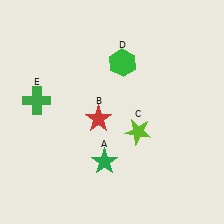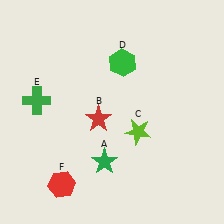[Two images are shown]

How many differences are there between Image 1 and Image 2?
There is 1 difference between the two images.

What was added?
A red hexagon (F) was added in Image 2.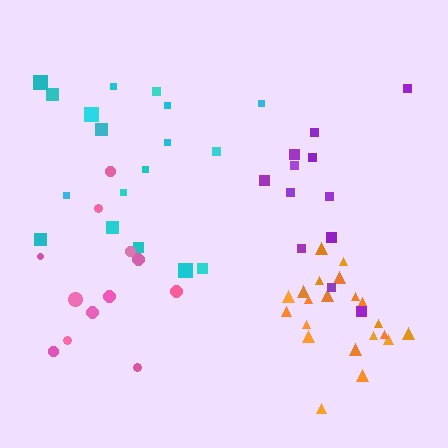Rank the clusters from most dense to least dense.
orange, purple, cyan, pink.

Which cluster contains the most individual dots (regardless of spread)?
Orange (21).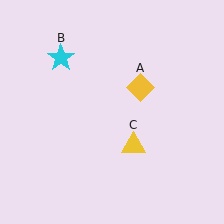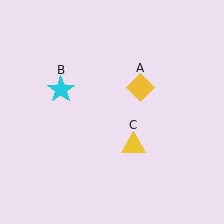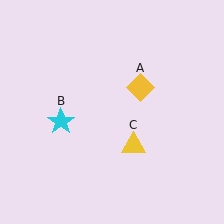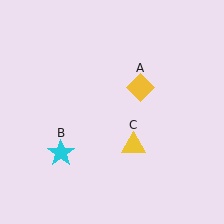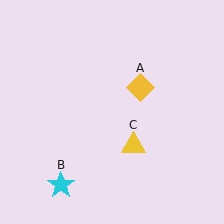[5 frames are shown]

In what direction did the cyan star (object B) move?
The cyan star (object B) moved down.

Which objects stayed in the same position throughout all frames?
Yellow diamond (object A) and yellow triangle (object C) remained stationary.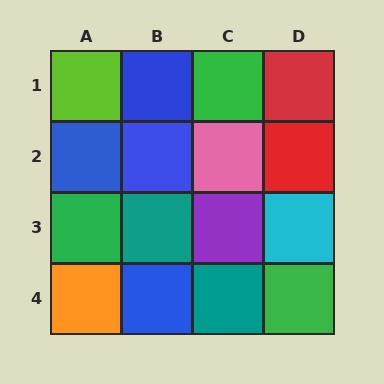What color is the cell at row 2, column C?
Pink.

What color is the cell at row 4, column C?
Teal.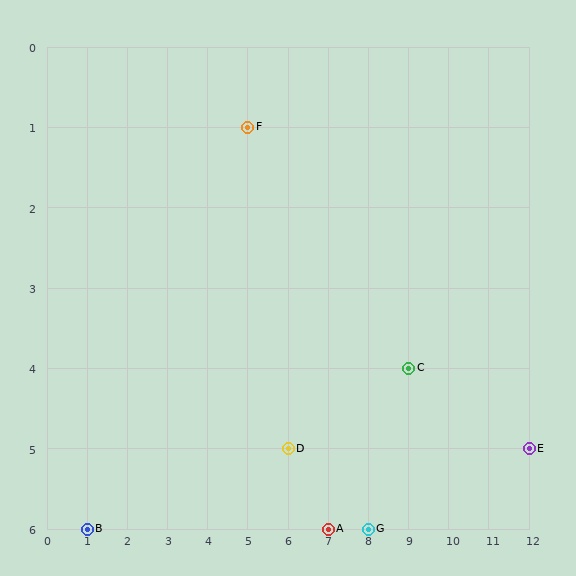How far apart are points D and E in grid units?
Points D and E are 6 columns apart.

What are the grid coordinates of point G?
Point G is at grid coordinates (8, 6).